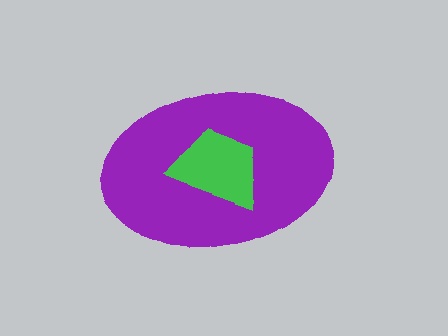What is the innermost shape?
The green trapezoid.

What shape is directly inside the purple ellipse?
The green trapezoid.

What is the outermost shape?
The purple ellipse.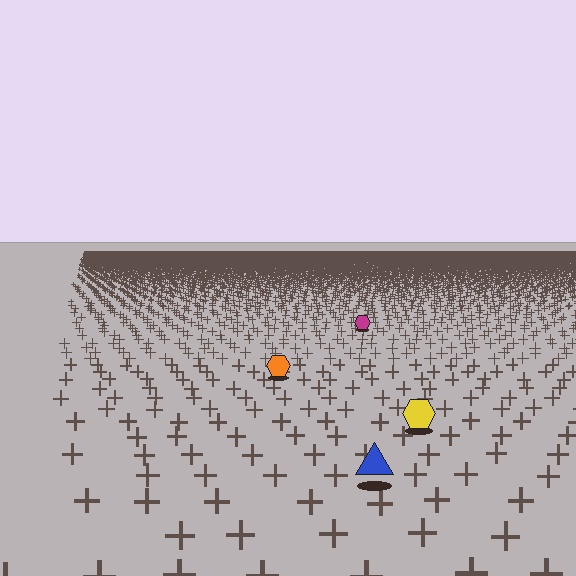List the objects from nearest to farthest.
From nearest to farthest: the blue triangle, the yellow hexagon, the orange hexagon, the magenta hexagon.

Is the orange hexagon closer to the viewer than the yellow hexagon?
No. The yellow hexagon is closer — you can tell from the texture gradient: the ground texture is coarser near it.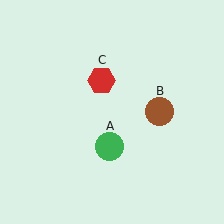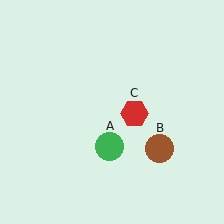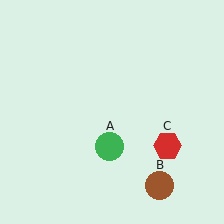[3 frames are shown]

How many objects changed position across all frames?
2 objects changed position: brown circle (object B), red hexagon (object C).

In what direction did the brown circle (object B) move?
The brown circle (object B) moved down.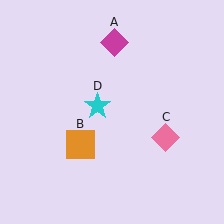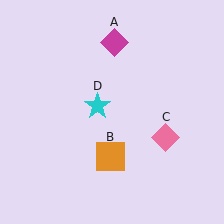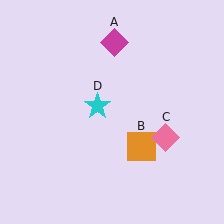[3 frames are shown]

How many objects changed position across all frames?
1 object changed position: orange square (object B).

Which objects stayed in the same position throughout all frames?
Magenta diamond (object A) and pink diamond (object C) and cyan star (object D) remained stationary.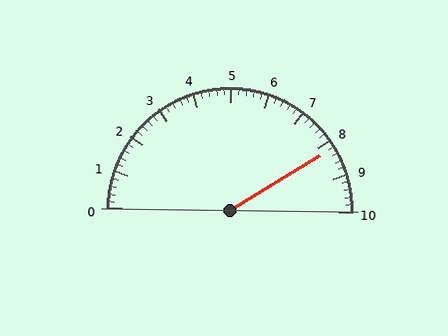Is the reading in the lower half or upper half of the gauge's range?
The reading is in the upper half of the range (0 to 10).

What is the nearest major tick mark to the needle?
The nearest major tick mark is 8.